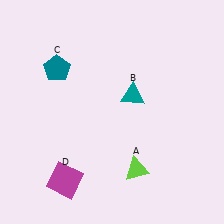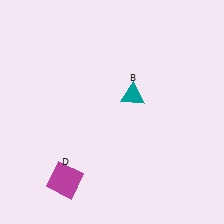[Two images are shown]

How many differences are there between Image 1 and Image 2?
There are 2 differences between the two images.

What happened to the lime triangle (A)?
The lime triangle (A) was removed in Image 2. It was in the bottom-right area of Image 1.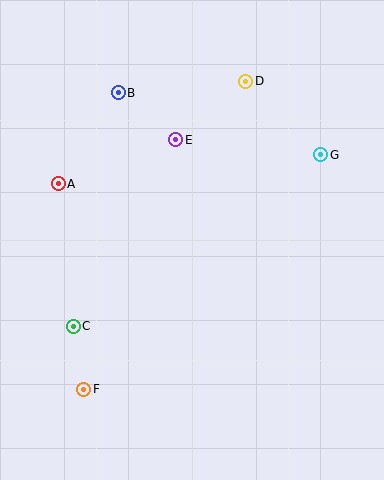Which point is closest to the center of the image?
Point E at (176, 140) is closest to the center.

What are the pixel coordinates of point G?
Point G is at (321, 155).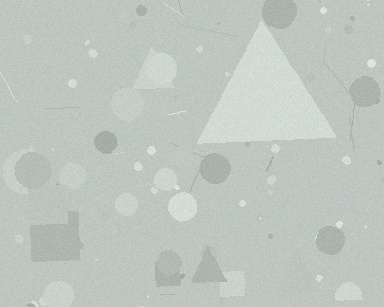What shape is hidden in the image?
A triangle is hidden in the image.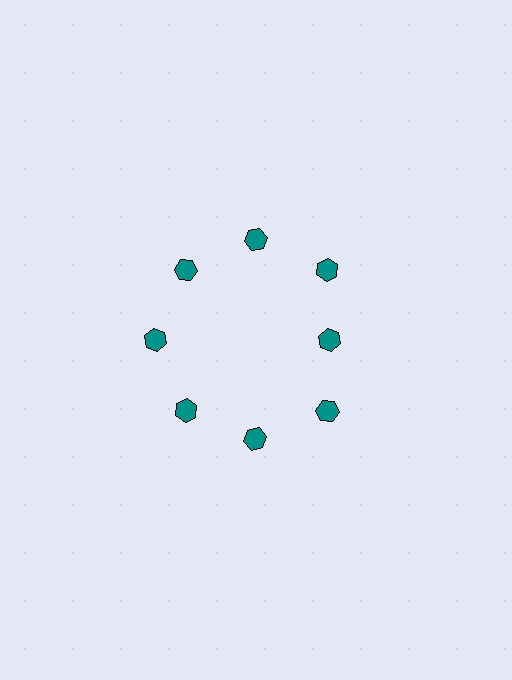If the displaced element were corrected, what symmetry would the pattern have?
It would have 8-fold rotational symmetry — the pattern would map onto itself every 45 degrees.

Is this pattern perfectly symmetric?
No. The 8 teal hexagons are arranged in a ring, but one element near the 3 o'clock position is pulled inward toward the center, breaking the 8-fold rotational symmetry.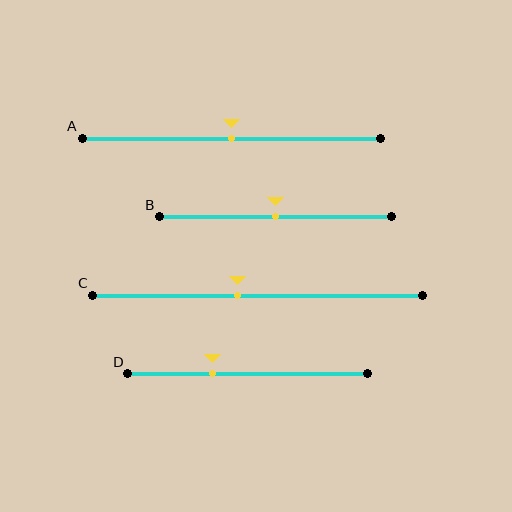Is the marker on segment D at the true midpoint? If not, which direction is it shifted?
No, the marker on segment D is shifted to the left by about 15% of the segment length.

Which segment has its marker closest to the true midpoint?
Segment A has its marker closest to the true midpoint.